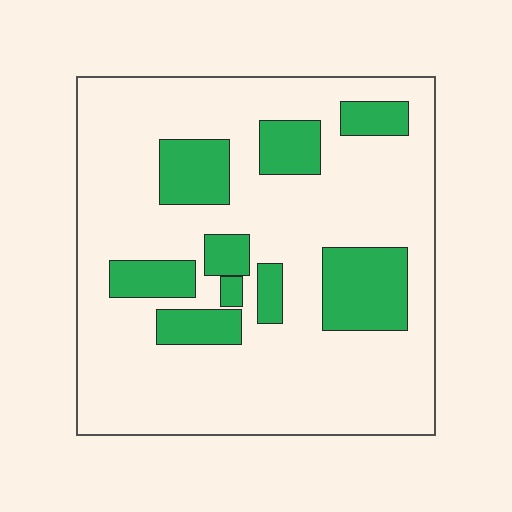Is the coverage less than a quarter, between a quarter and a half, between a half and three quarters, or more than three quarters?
Less than a quarter.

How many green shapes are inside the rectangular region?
9.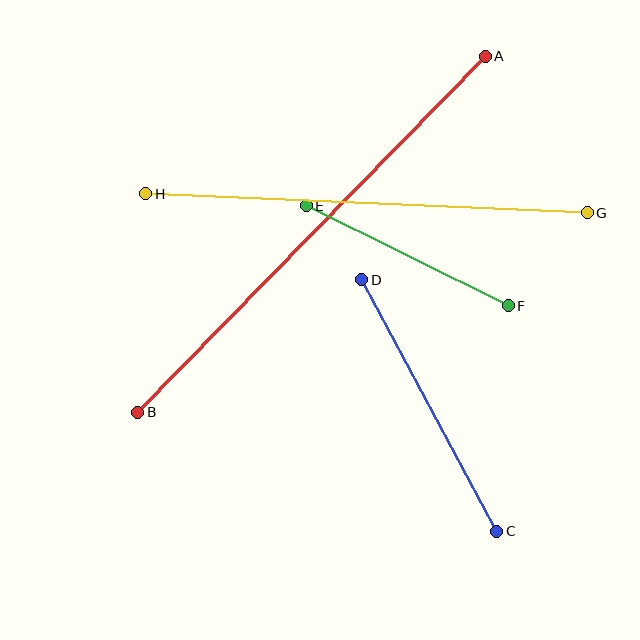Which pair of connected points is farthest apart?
Points A and B are farthest apart.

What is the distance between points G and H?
The distance is approximately 442 pixels.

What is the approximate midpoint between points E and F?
The midpoint is at approximately (407, 256) pixels.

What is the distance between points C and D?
The distance is approximately 286 pixels.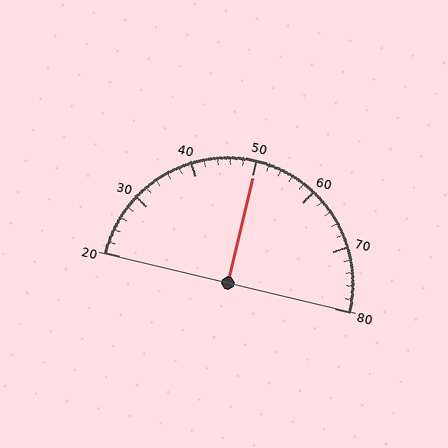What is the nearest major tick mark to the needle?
The nearest major tick mark is 50.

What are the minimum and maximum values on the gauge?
The gauge ranges from 20 to 80.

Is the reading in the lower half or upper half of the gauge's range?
The reading is in the upper half of the range (20 to 80).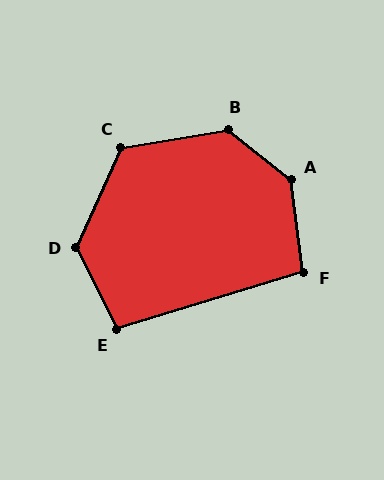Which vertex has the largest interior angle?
A, at approximately 136 degrees.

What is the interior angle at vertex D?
Approximately 129 degrees (obtuse).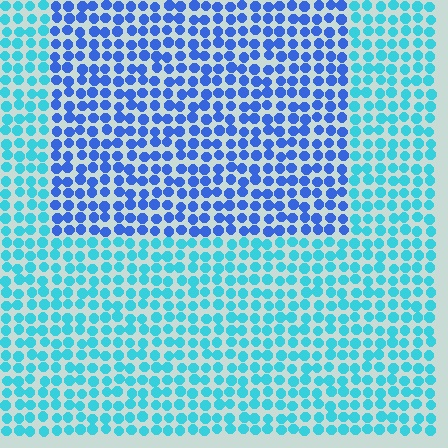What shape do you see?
I see a rectangle.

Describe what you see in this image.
The image is filled with small cyan elements in a uniform arrangement. A rectangle-shaped region is visible where the elements are tinted to a slightly different hue, forming a subtle color boundary.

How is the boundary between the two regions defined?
The boundary is defined purely by a slight shift in hue (about 38 degrees). Spacing, size, and orientation are identical on both sides.